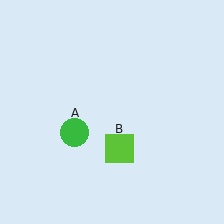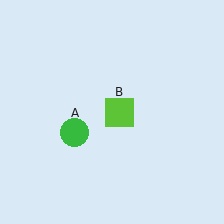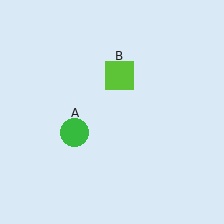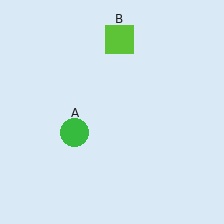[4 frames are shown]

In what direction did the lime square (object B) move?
The lime square (object B) moved up.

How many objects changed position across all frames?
1 object changed position: lime square (object B).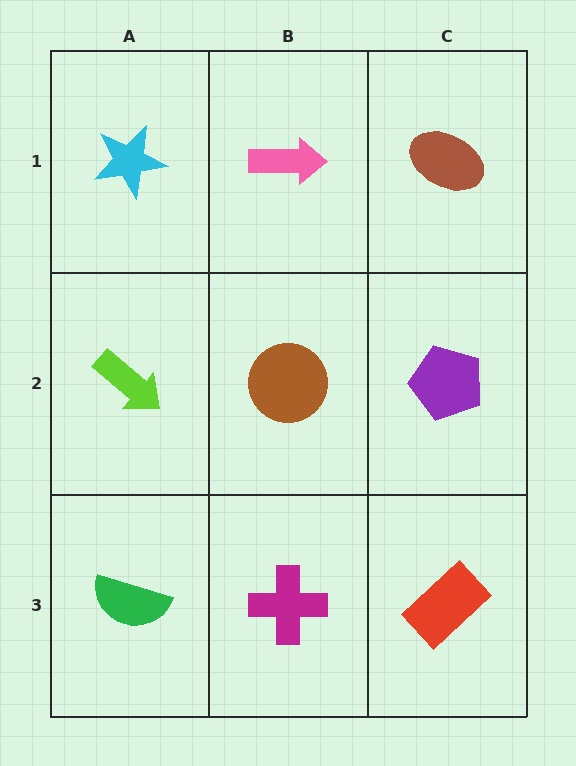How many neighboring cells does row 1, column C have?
2.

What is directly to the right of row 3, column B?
A red rectangle.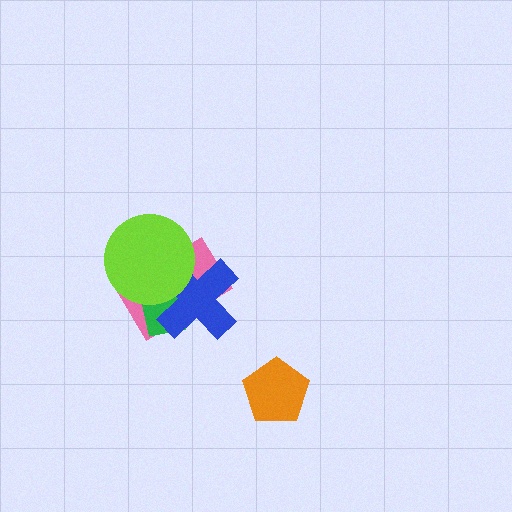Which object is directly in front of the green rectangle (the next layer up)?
The blue cross is directly in front of the green rectangle.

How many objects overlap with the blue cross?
3 objects overlap with the blue cross.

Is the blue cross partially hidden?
Yes, it is partially covered by another shape.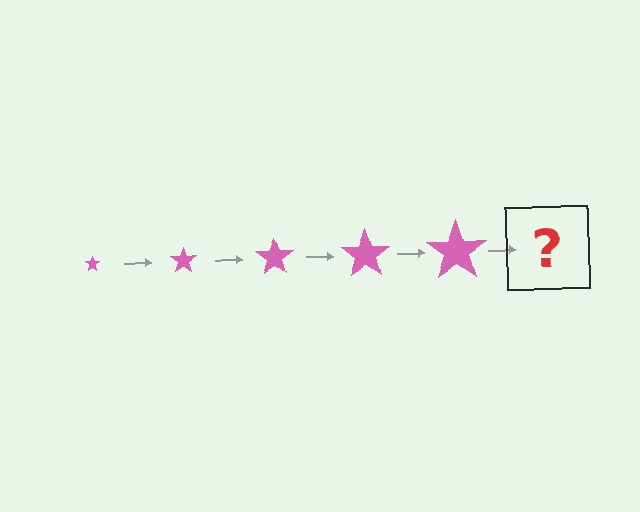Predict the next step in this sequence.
The next step is a pink star, larger than the previous one.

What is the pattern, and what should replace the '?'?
The pattern is that the star gets progressively larger each step. The '?' should be a pink star, larger than the previous one.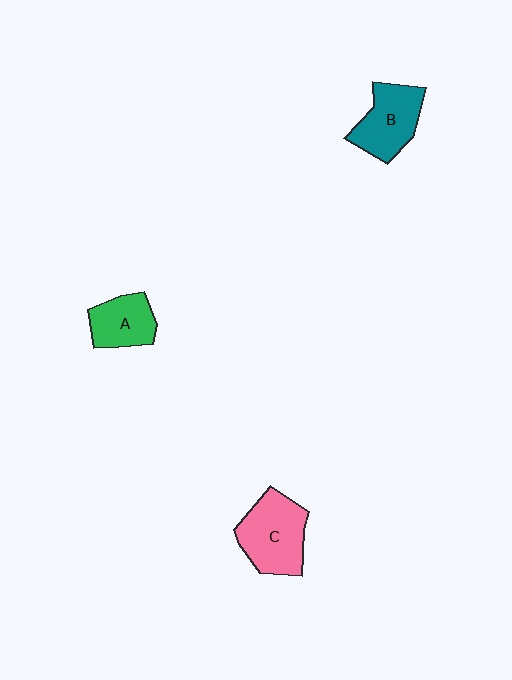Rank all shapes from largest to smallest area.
From largest to smallest: C (pink), B (teal), A (green).